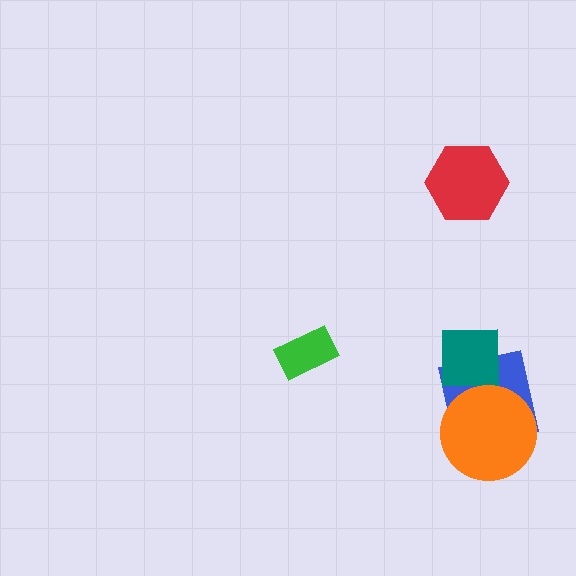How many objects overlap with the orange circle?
2 objects overlap with the orange circle.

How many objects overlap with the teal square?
2 objects overlap with the teal square.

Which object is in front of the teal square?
The orange circle is in front of the teal square.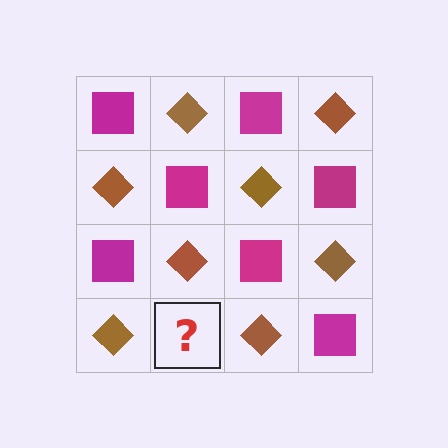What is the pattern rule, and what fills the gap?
The rule is that it alternates magenta square and brown diamond in a checkerboard pattern. The gap should be filled with a magenta square.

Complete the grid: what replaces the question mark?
The question mark should be replaced with a magenta square.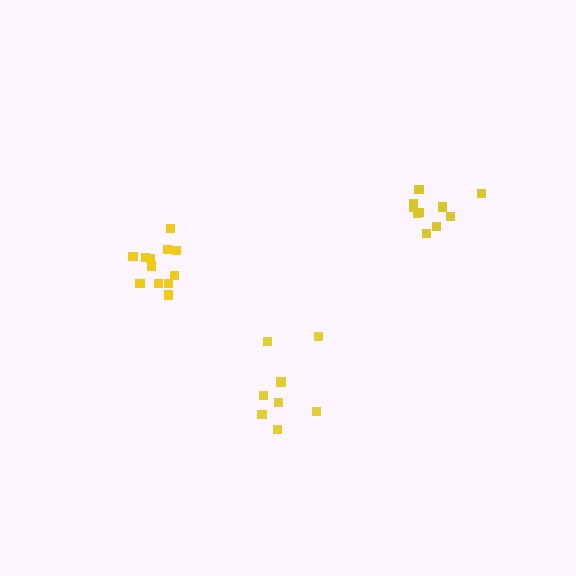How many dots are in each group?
Group 1: 8 dots, Group 2: 10 dots, Group 3: 12 dots (30 total).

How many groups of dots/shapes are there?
There are 3 groups.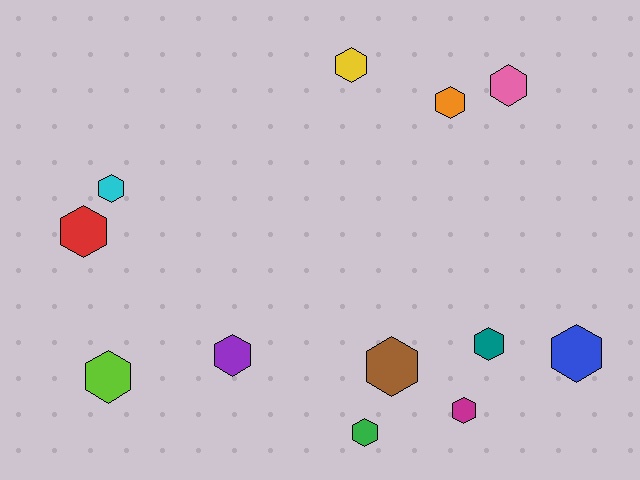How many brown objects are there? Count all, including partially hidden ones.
There is 1 brown object.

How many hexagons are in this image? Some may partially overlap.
There are 12 hexagons.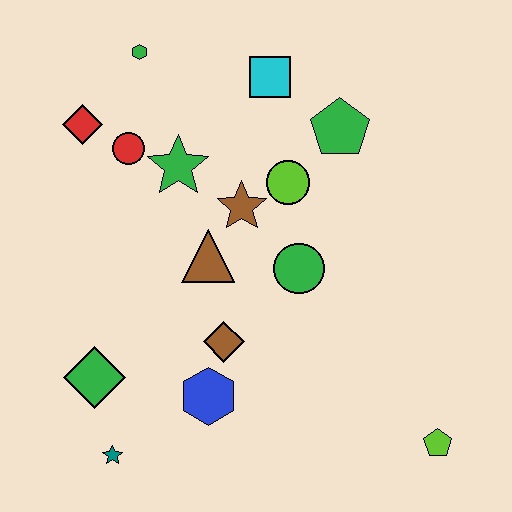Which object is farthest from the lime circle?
The teal star is farthest from the lime circle.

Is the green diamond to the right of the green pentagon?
No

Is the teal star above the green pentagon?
No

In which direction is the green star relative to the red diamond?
The green star is to the right of the red diamond.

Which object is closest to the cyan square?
The green pentagon is closest to the cyan square.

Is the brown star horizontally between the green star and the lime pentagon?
Yes